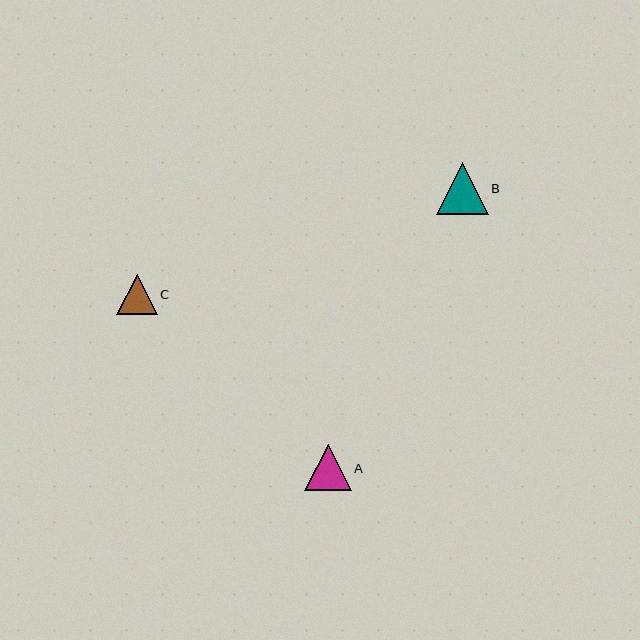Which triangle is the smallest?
Triangle C is the smallest with a size of approximately 40 pixels.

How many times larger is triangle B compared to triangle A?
Triangle B is approximately 1.1 times the size of triangle A.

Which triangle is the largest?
Triangle B is the largest with a size of approximately 52 pixels.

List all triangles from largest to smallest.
From largest to smallest: B, A, C.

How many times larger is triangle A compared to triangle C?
Triangle A is approximately 1.1 times the size of triangle C.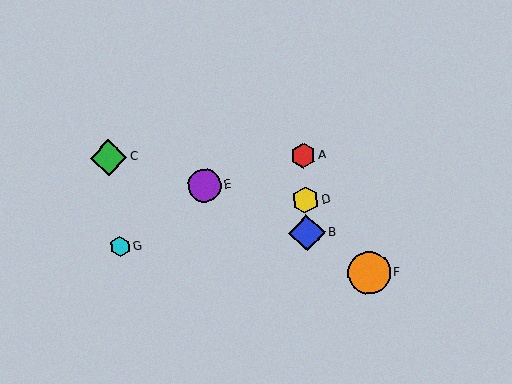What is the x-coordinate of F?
Object F is at x≈369.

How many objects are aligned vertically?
3 objects (A, B, D) are aligned vertically.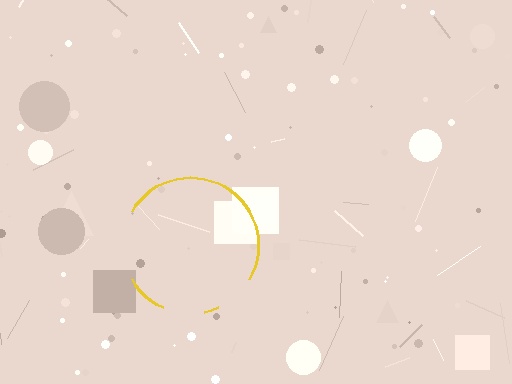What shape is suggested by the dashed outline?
The dashed outline suggests a circle.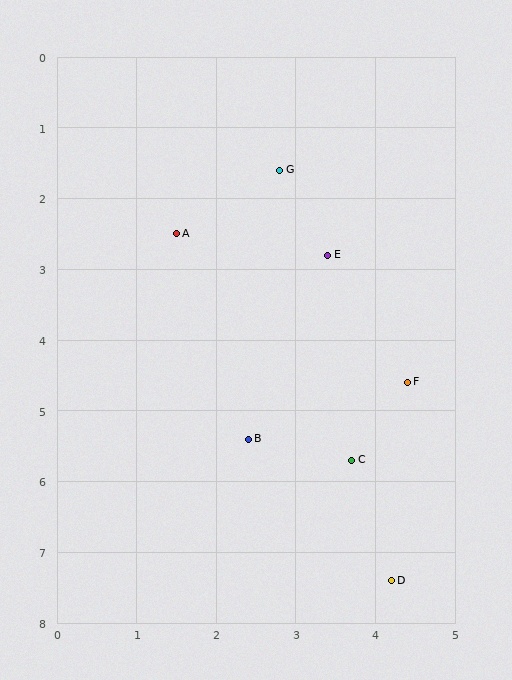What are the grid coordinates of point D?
Point D is at approximately (4.2, 7.4).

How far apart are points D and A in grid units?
Points D and A are about 5.6 grid units apart.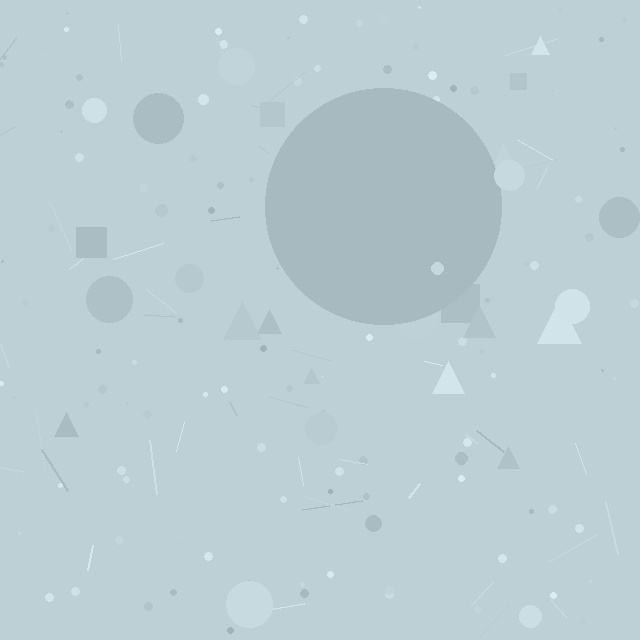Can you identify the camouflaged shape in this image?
The camouflaged shape is a circle.